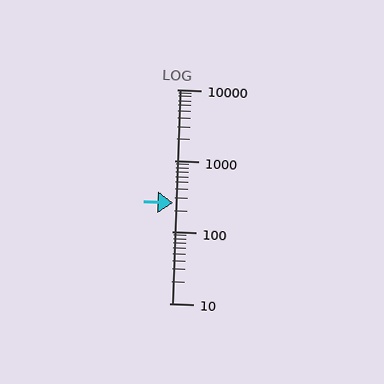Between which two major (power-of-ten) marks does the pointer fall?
The pointer is between 100 and 1000.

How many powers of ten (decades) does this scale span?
The scale spans 3 decades, from 10 to 10000.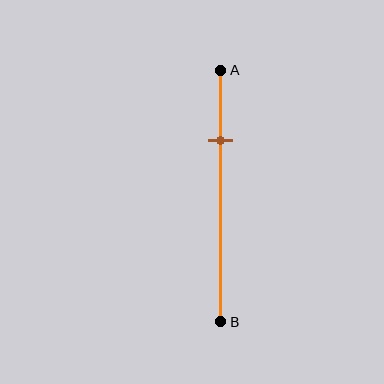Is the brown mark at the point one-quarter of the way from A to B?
Yes, the mark is approximately at the one-quarter point.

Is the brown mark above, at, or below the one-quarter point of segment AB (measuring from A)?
The brown mark is approximately at the one-quarter point of segment AB.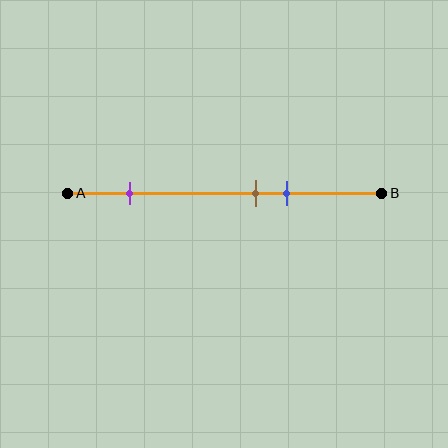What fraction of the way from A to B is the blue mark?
The blue mark is approximately 70% (0.7) of the way from A to B.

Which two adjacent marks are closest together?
The brown and blue marks are the closest adjacent pair.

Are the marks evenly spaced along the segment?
No, the marks are not evenly spaced.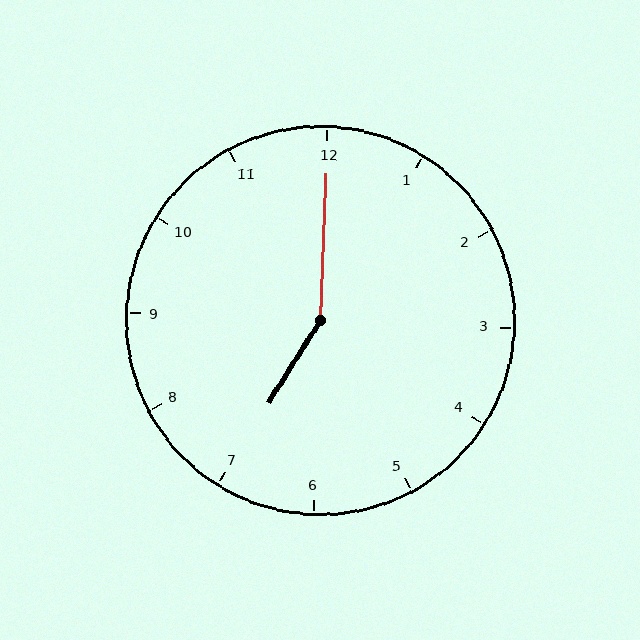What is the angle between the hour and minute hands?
Approximately 150 degrees.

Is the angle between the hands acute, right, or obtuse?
It is obtuse.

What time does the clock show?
7:00.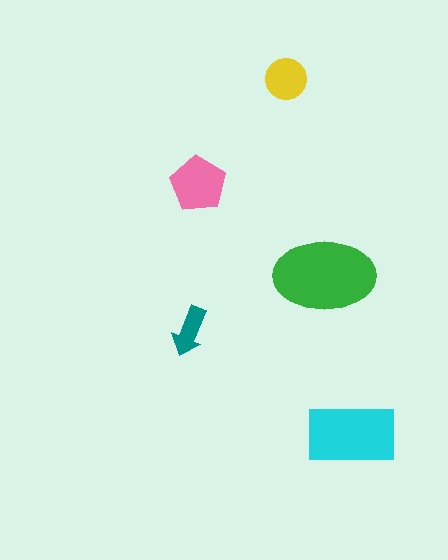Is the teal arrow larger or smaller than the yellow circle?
Smaller.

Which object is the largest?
The green ellipse.